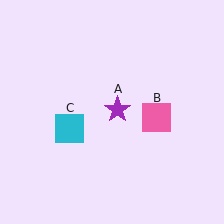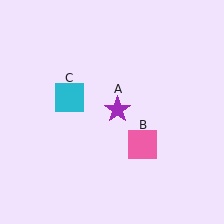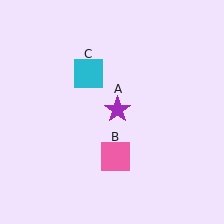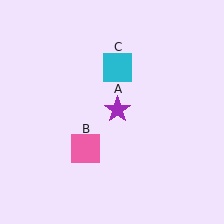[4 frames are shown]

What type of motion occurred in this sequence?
The pink square (object B), cyan square (object C) rotated clockwise around the center of the scene.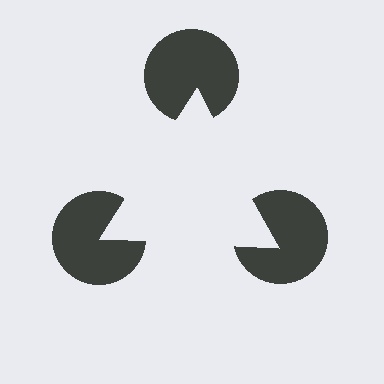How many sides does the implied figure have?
3 sides.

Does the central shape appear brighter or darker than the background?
It typically appears slightly brighter than the background, even though no actual brightness change is drawn.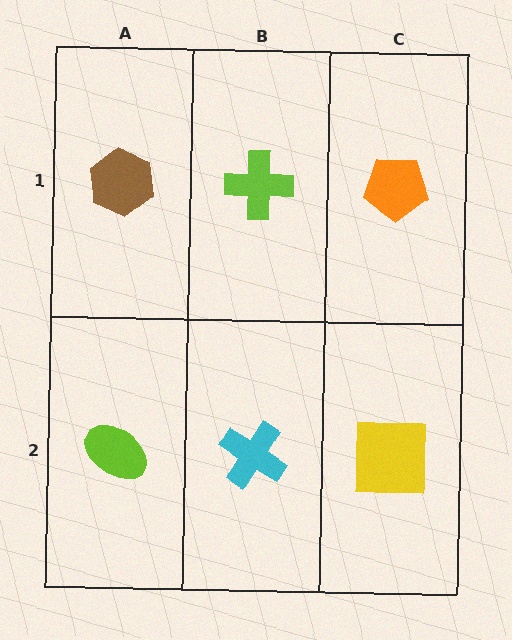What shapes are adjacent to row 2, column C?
An orange pentagon (row 1, column C), a cyan cross (row 2, column B).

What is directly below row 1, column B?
A cyan cross.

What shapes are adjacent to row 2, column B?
A lime cross (row 1, column B), a lime ellipse (row 2, column A), a yellow square (row 2, column C).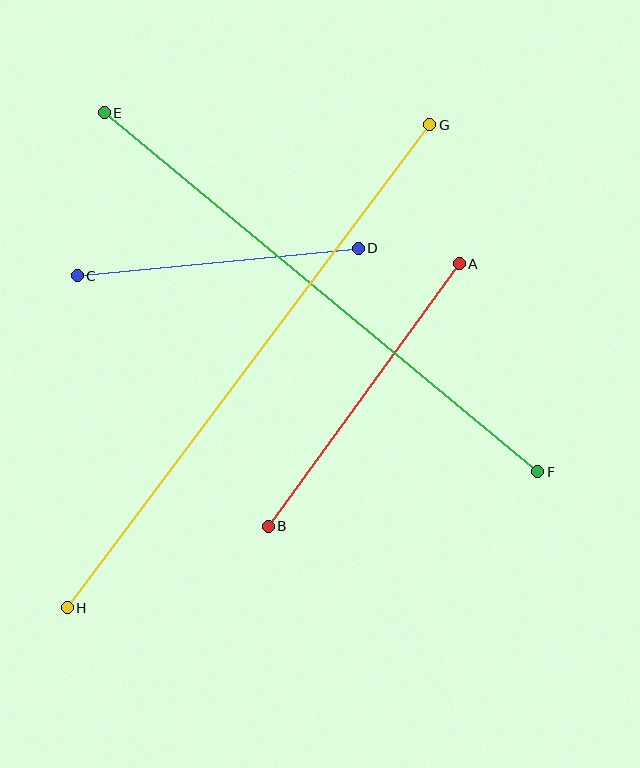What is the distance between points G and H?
The distance is approximately 603 pixels.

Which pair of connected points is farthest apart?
Points G and H are farthest apart.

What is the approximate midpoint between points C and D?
The midpoint is at approximately (218, 262) pixels.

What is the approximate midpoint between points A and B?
The midpoint is at approximately (364, 395) pixels.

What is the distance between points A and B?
The distance is approximately 325 pixels.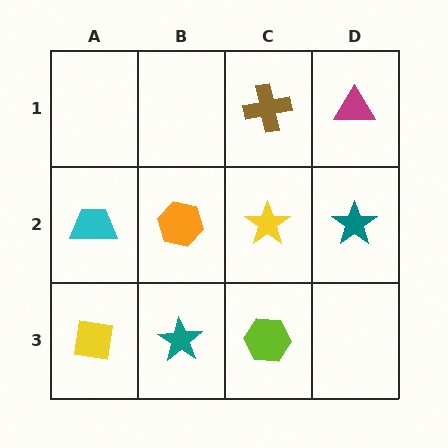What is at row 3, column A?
A yellow square.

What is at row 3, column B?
A teal star.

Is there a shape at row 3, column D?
No, that cell is empty.